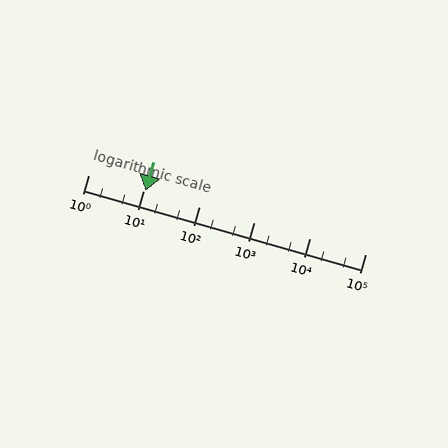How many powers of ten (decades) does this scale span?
The scale spans 5 decades, from 1 to 100000.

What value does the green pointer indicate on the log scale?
The pointer indicates approximately 11.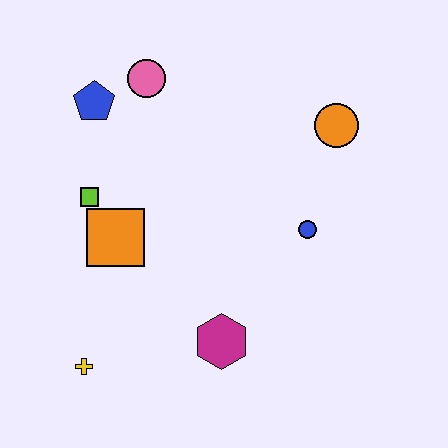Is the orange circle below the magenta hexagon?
No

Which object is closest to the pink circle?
The blue pentagon is closest to the pink circle.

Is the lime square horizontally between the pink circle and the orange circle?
No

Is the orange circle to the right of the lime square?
Yes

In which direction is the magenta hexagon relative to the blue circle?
The magenta hexagon is below the blue circle.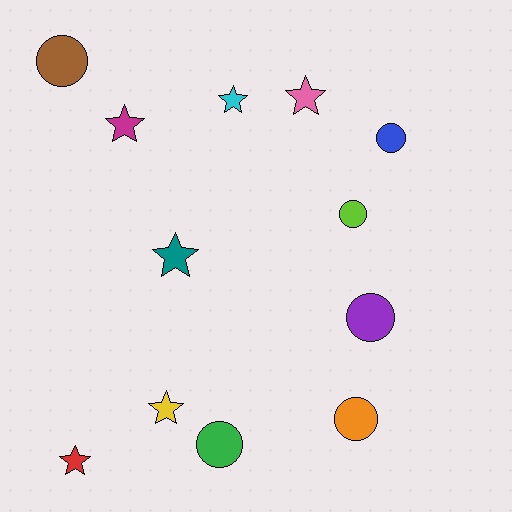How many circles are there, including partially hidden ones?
There are 6 circles.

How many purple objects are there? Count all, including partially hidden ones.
There is 1 purple object.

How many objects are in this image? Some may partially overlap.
There are 12 objects.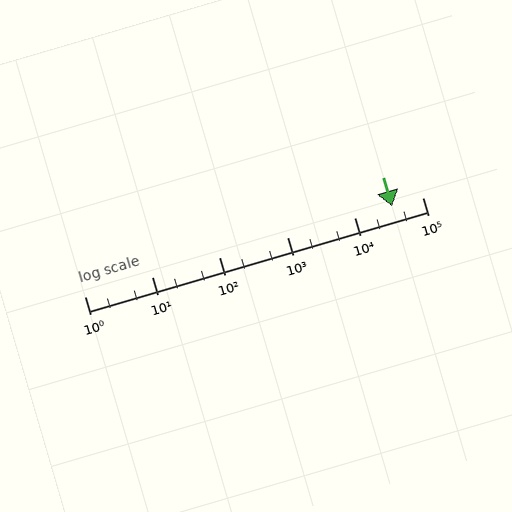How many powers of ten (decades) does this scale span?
The scale spans 5 decades, from 1 to 100000.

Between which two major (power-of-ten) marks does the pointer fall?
The pointer is between 10000 and 100000.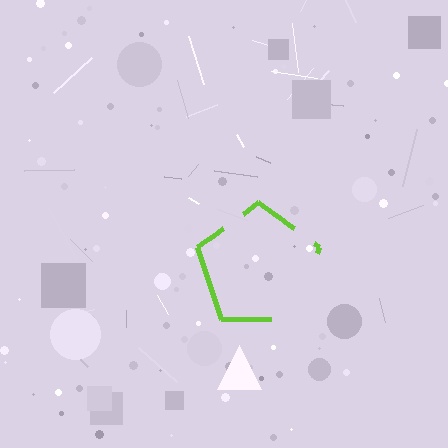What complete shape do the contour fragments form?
The contour fragments form a pentagon.